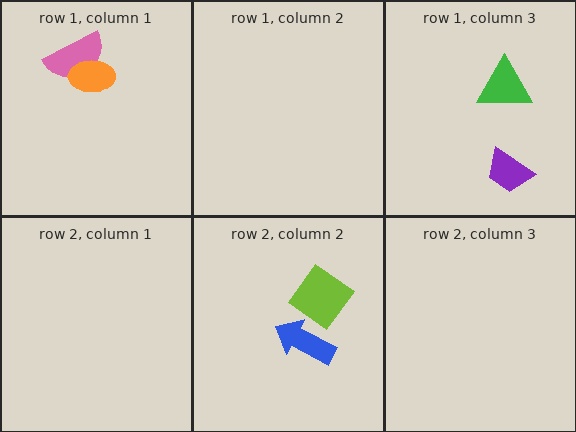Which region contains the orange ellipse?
The row 1, column 1 region.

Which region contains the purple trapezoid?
The row 1, column 3 region.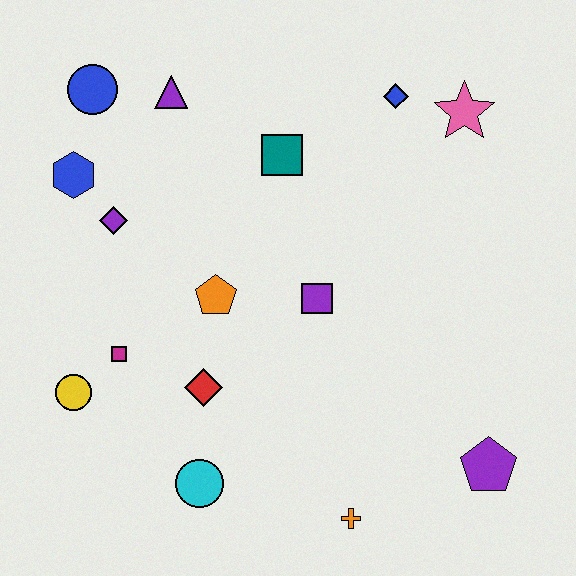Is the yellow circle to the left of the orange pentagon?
Yes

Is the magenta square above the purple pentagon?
Yes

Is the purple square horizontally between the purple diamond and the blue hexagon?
No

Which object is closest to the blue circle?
The purple triangle is closest to the blue circle.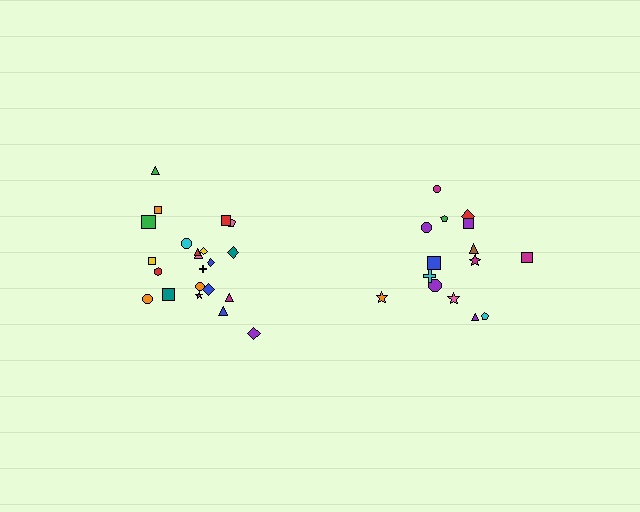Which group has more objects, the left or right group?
The left group.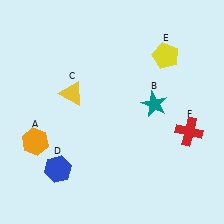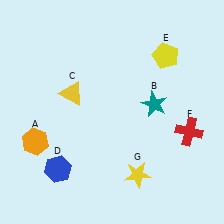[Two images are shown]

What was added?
A yellow star (G) was added in Image 2.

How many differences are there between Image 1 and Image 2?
There is 1 difference between the two images.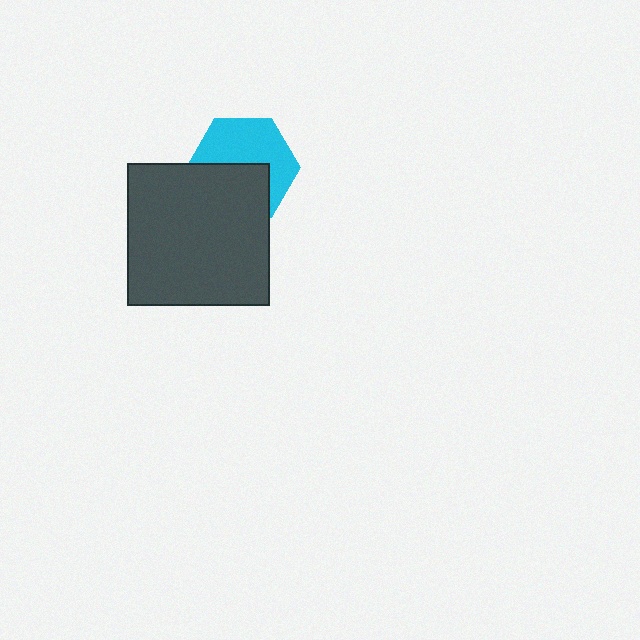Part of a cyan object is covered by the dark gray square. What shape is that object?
It is a hexagon.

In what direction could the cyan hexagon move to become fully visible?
The cyan hexagon could move up. That would shift it out from behind the dark gray square entirely.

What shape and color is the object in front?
The object in front is a dark gray square.